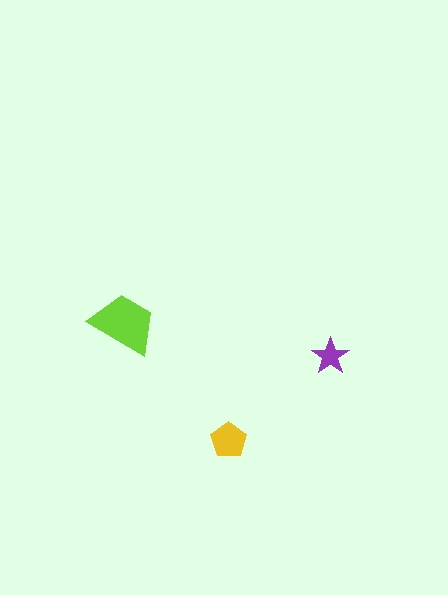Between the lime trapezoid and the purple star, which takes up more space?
The lime trapezoid.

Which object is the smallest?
The purple star.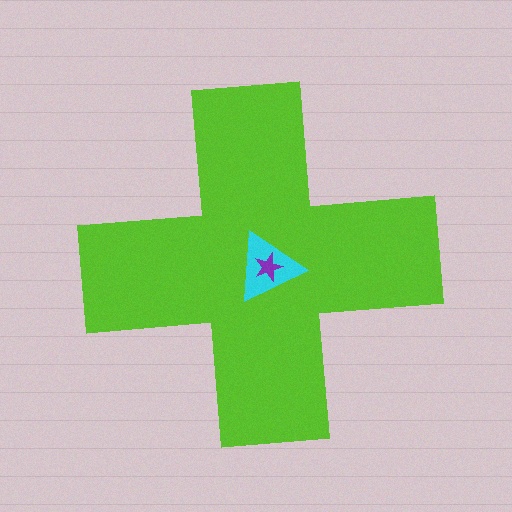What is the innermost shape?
The purple star.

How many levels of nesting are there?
3.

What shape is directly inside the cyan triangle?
The purple star.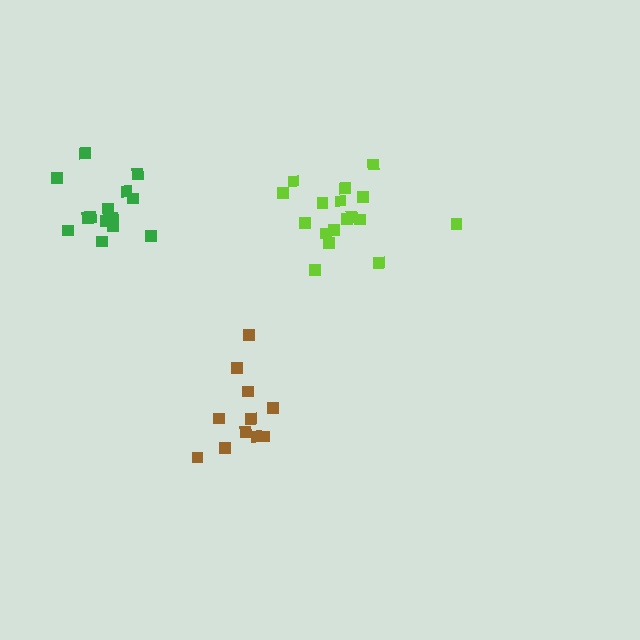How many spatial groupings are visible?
There are 3 spatial groupings.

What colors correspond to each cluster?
The clusters are colored: lime, brown, green.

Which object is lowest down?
The brown cluster is bottommost.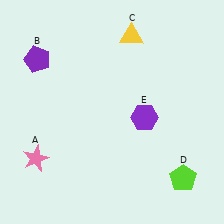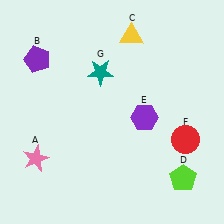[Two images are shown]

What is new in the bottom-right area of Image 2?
A red circle (F) was added in the bottom-right area of Image 2.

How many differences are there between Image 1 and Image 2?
There are 2 differences between the two images.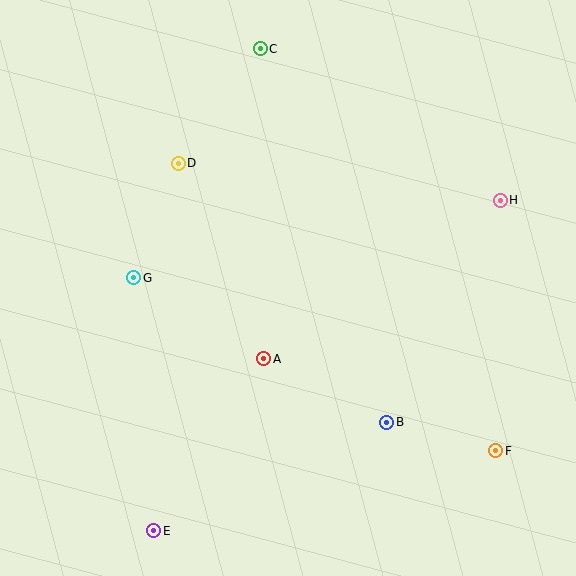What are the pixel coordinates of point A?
Point A is at (264, 359).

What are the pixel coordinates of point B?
Point B is at (387, 422).